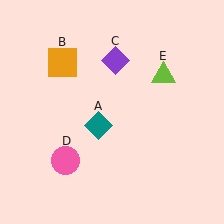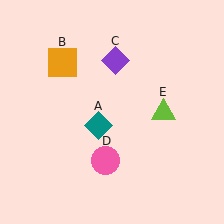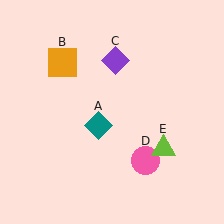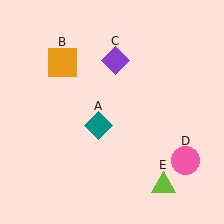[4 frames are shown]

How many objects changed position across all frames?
2 objects changed position: pink circle (object D), lime triangle (object E).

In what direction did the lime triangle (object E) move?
The lime triangle (object E) moved down.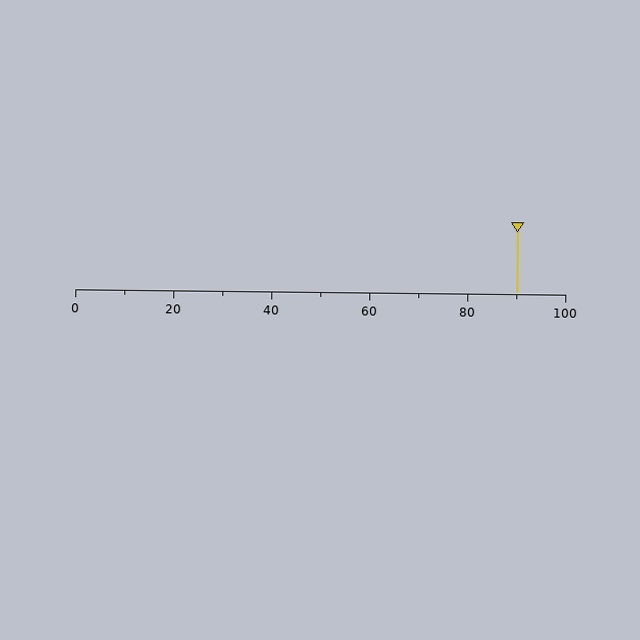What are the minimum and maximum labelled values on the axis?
The axis runs from 0 to 100.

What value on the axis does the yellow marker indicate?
The marker indicates approximately 90.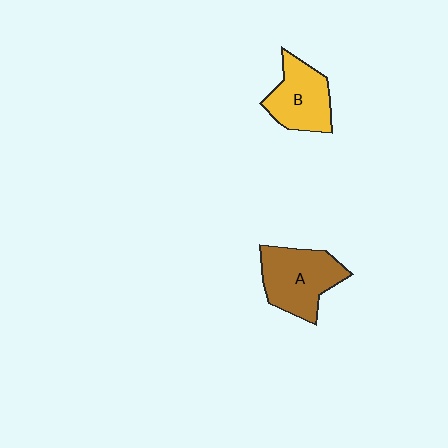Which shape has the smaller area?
Shape B (yellow).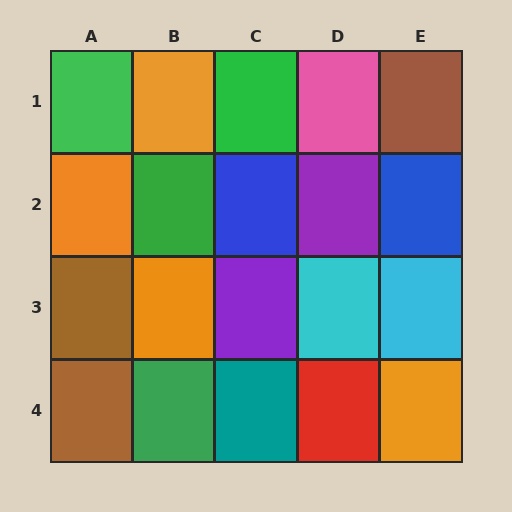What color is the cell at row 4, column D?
Red.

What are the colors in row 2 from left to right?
Orange, green, blue, purple, blue.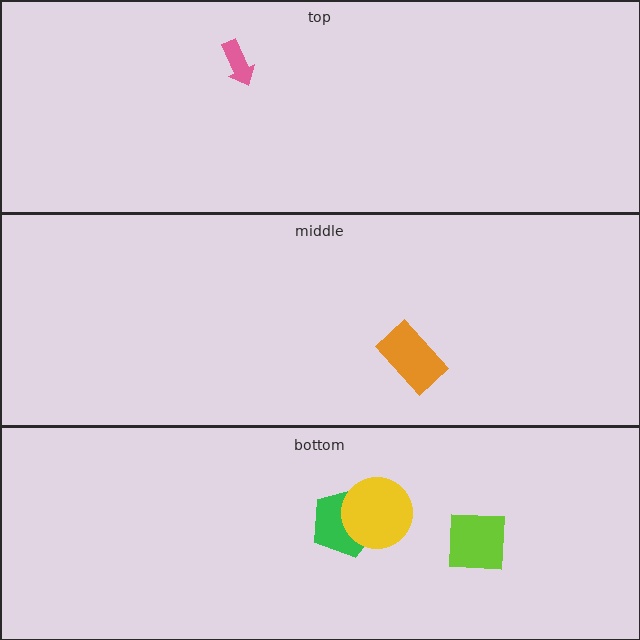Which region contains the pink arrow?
The top region.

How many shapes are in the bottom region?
3.